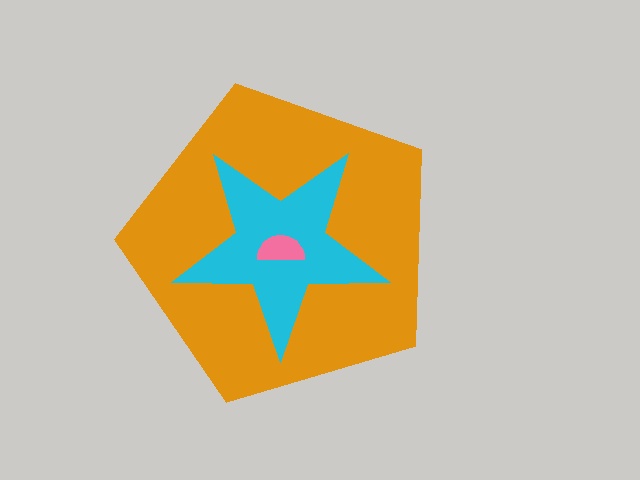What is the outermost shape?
The orange pentagon.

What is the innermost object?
The pink semicircle.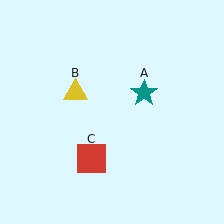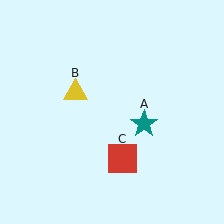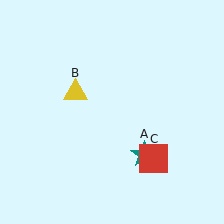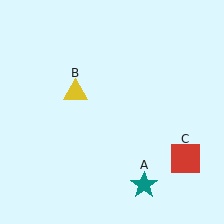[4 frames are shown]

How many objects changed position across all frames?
2 objects changed position: teal star (object A), red square (object C).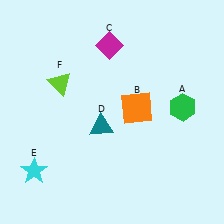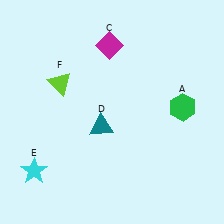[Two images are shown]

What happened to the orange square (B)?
The orange square (B) was removed in Image 2. It was in the top-right area of Image 1.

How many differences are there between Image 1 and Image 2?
There is 1 difference between the two images.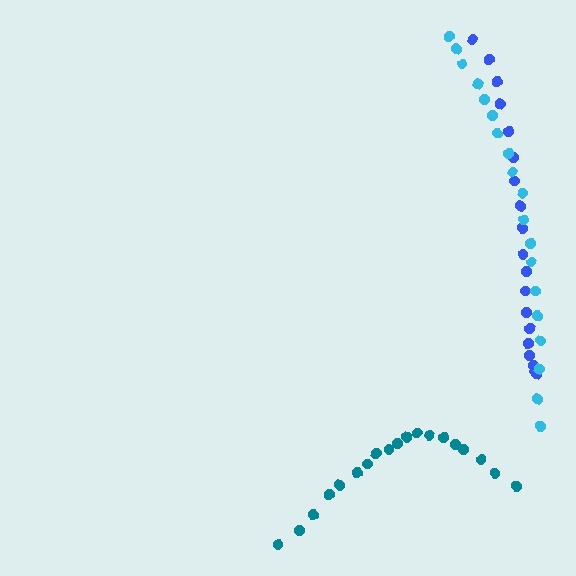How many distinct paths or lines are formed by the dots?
There are 3 distinct paths.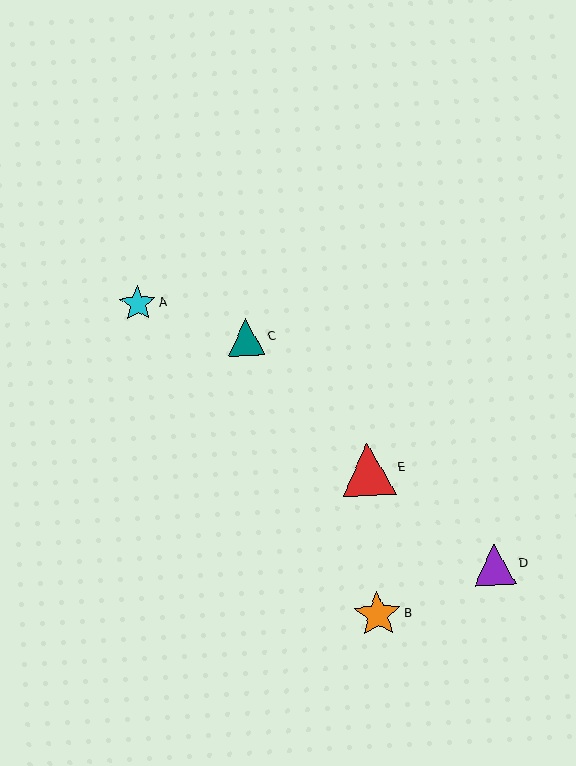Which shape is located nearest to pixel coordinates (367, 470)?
The red triangle (labeled E) at (368, 469) is nearest to that location.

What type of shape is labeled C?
Shape C is a teal triangle.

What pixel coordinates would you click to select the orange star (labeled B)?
Click at (377, 615) to select the orange star B.